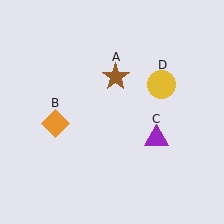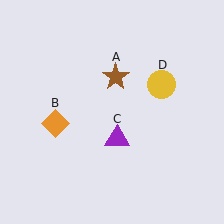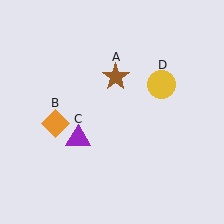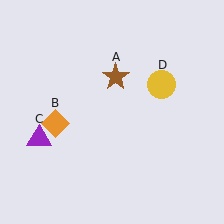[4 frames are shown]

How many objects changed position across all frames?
1 object changed position: purple triangle (object C).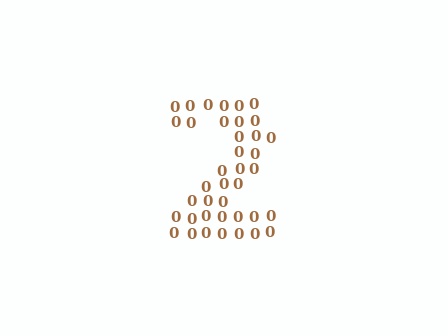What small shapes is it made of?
It is made of small digit 0's.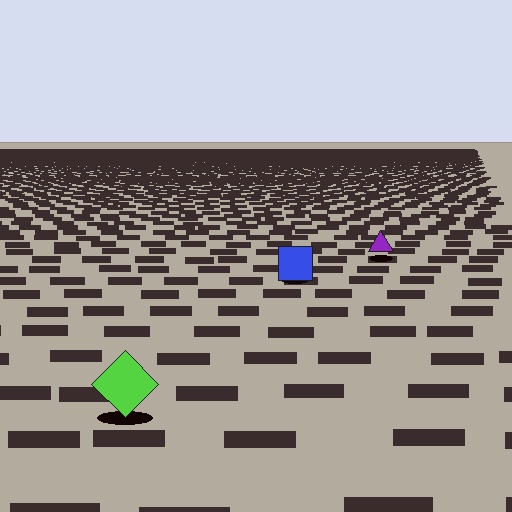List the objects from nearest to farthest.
From nearest to farthest: the lime diamond, the blue square, the purple triangle.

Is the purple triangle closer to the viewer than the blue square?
No. The blue square is closer — you can tell from the texture gradient: the ground texture is coarser near it.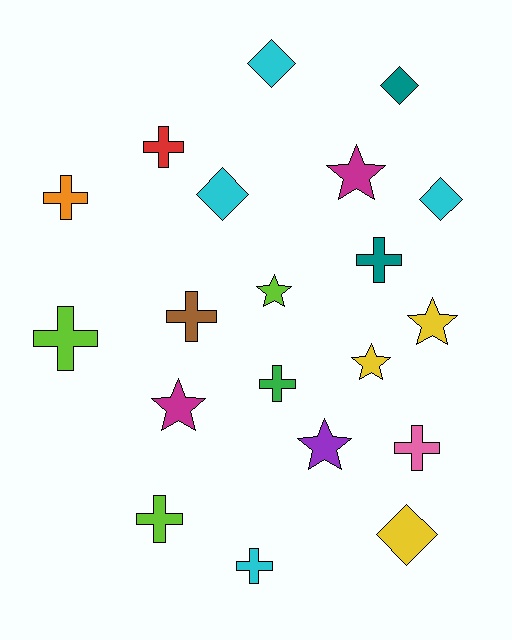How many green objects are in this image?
There is 1 green object.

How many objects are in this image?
There are 20 objects.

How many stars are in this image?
There are 6 stars.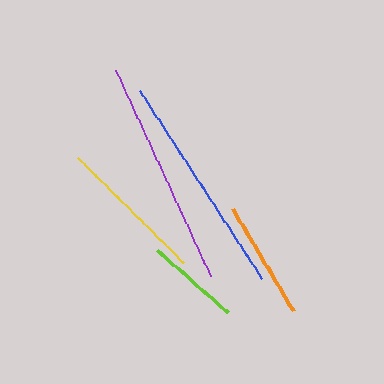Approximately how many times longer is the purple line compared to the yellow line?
The purple line is approximately 1.5 times the length of the yellow line.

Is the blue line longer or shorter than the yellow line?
The blue line is longer than the yellow line.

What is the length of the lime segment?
The lime segment is approximately 94 pixels long.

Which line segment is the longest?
The purple line is the longest at approximately 226 pixels.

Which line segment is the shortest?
The lime line is the shortest at approximately 94 pixels.